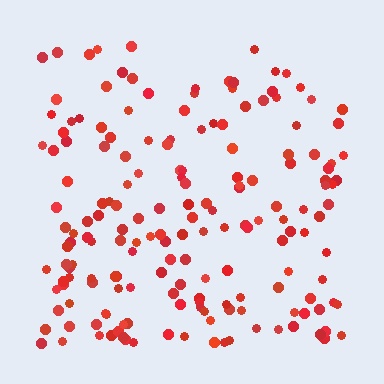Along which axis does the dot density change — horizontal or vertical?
Vertical.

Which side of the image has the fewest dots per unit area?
The top.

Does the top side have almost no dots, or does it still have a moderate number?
Still a moderate number, just noticeably fewer than the bottom.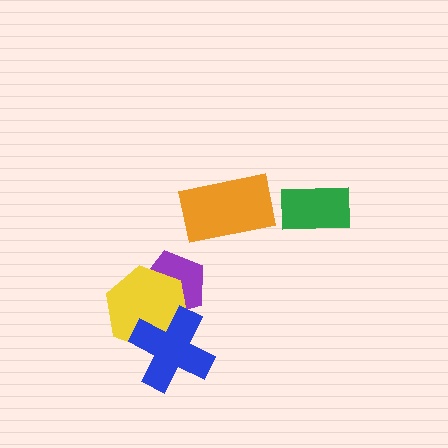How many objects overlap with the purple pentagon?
2 objects overlap with the purple pentagon.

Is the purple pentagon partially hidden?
Yes, it is partially covered by another shape.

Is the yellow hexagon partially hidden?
Yes, it is partially covered by another shape.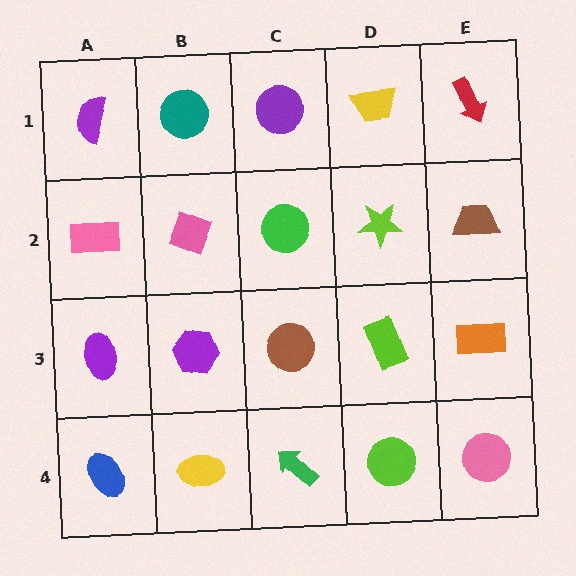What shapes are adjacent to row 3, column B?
A pink diamond (row 2, column B), a yellow ellipse (row 4, column B), a purple ellipse (row 3, column A), a brown circle (row 3, column C).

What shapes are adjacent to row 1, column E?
A brown trapezoid (row 2, column E), a yellow trapezoid (row 1, column D).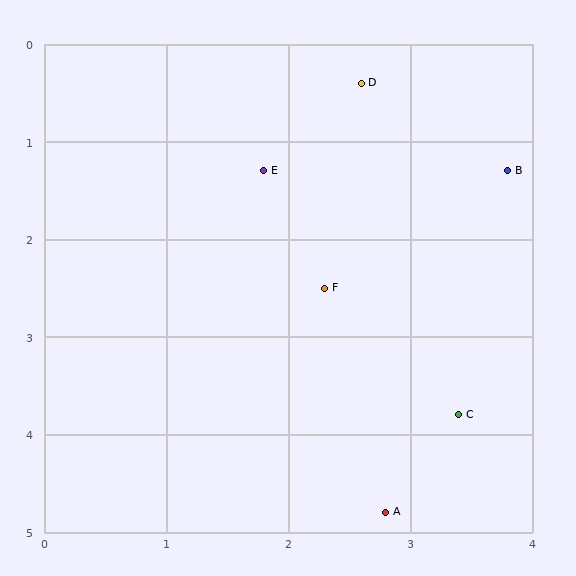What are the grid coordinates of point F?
Point F is at approximately (2.3, 2.5).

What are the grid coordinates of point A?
Point A is at approximately (2.8, 4.8).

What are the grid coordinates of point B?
Point B is at approximately (3.8, 1.3).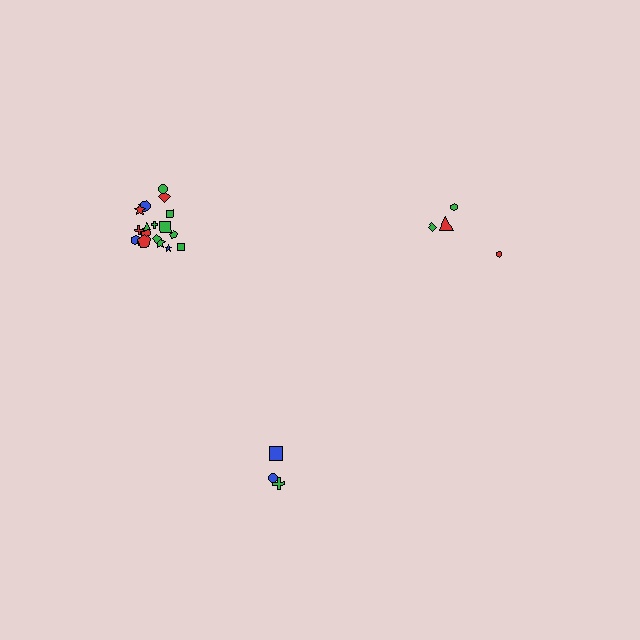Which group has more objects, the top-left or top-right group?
The top-left group.